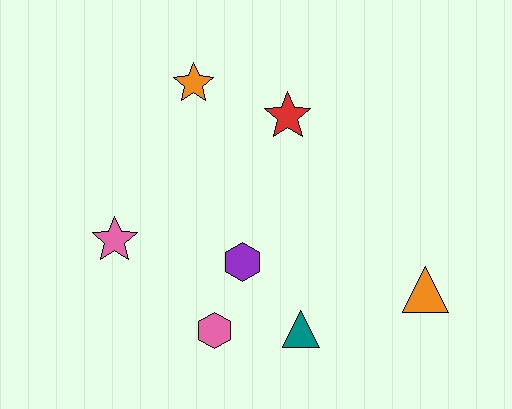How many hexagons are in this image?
There are 2 hexagons.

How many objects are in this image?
There are 7 objects.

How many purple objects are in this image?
There is 1 purple object.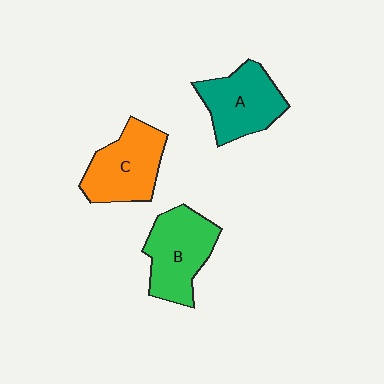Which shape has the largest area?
Shape B (green).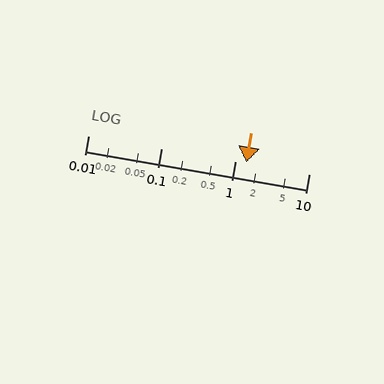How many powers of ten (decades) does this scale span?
The scale spans 3 decades, from 0.01 to 10.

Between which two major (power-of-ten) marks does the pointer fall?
The pointer is between 1 and 10.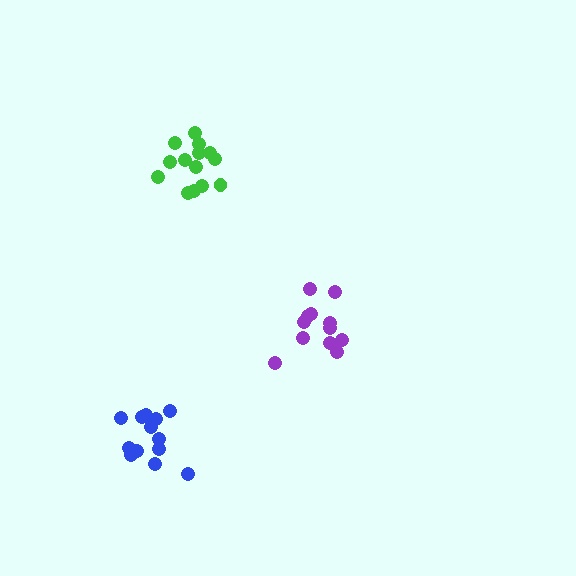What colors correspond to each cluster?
The clusters are colored: green, blue, purple.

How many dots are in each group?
Group 1: 14 dots, Group 2: 13 dots, Group 3: 12 dots (39 total).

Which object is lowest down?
The blue cluster is bottommost.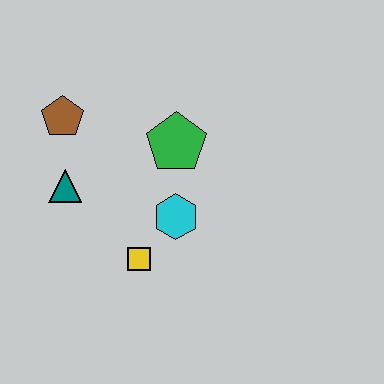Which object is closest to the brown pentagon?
The teal triangle is closest to the brown pentagon.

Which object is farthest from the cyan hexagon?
The brown pentagon is farthest from the cyan hexagon.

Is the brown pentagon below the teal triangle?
No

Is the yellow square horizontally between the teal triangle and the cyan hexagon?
Yes